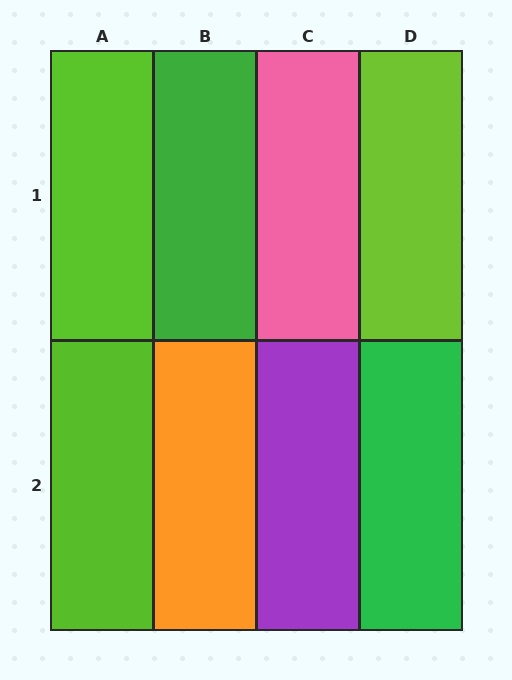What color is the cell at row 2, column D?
Green.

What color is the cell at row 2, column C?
Purple.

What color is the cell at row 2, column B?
Orange.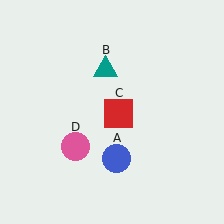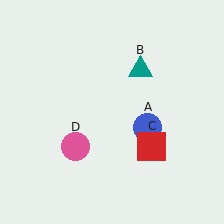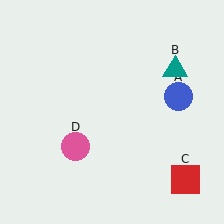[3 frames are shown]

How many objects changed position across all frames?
3 objects changed position: blue circle (object A), teal triangle (object B), red square (object C).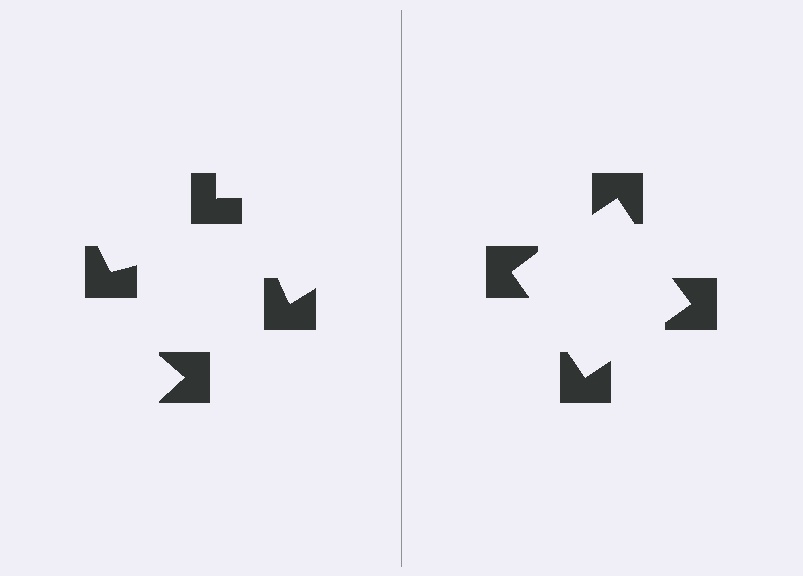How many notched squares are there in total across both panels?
8 — 4 on each side.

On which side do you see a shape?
An illusory square appears on the right side. On the left side the wedge cuts are rotated, so no coherent shape forms.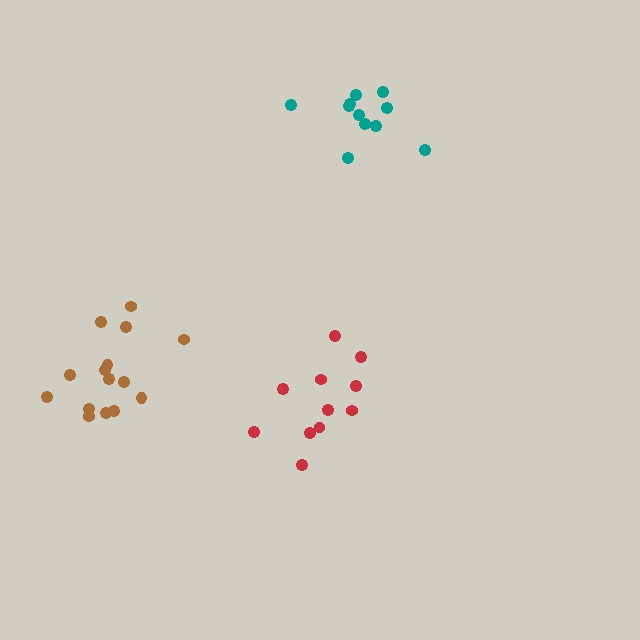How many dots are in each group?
Group 1: 11 dots, Group 2: 11 dots, Group 3: 15 dots (37 total).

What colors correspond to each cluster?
The clusters are colored: teal, red, brown.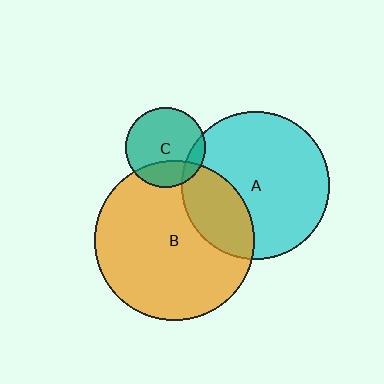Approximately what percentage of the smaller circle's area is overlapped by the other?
Approximately 25%.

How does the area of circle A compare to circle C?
Approximately 3.4 times.